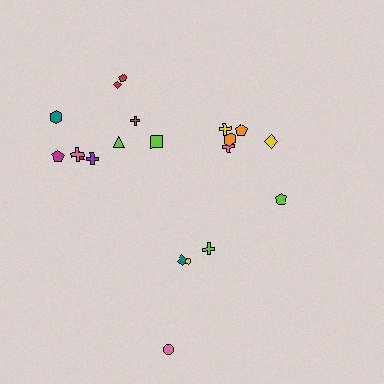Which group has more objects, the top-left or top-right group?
The top-left group.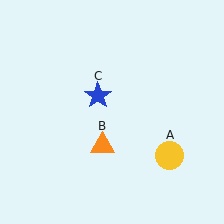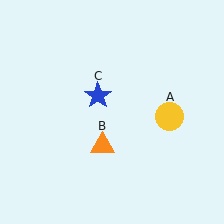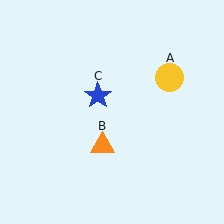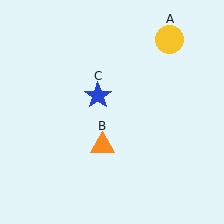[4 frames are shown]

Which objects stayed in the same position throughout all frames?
Orange triangle (object B) and blue star (object C) remained stationary.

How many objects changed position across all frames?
1 object changed position: yellow circle (object A).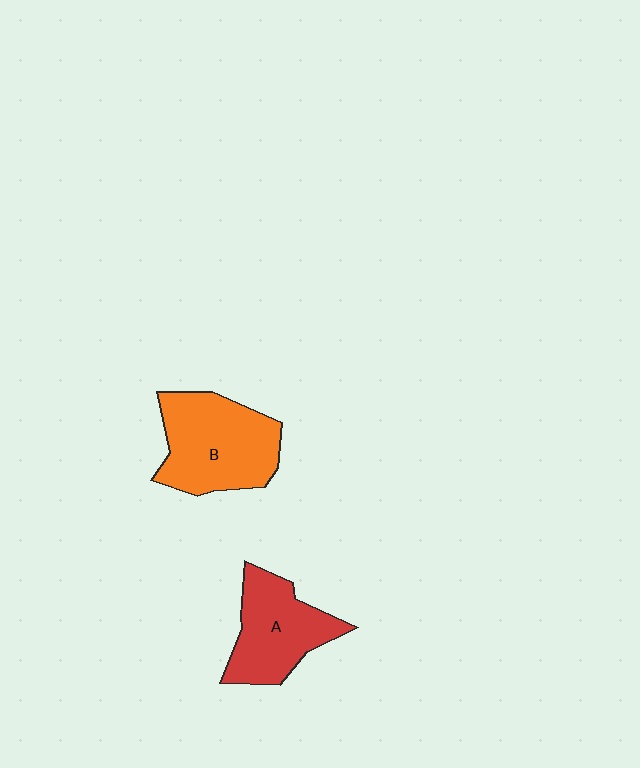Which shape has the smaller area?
Shape A (red).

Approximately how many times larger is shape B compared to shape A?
Approximately 1.2 times.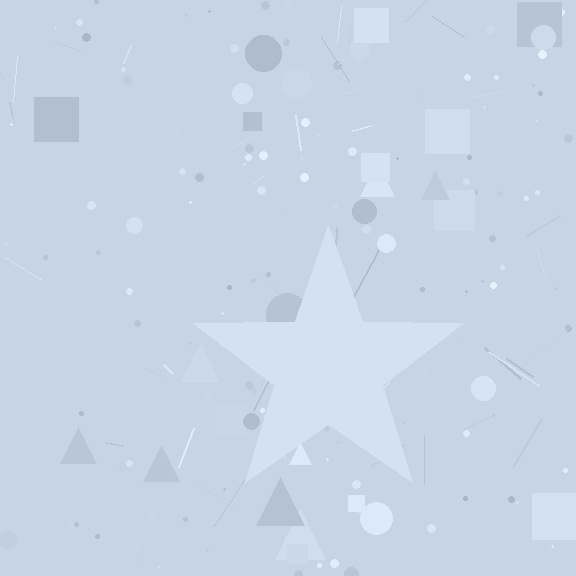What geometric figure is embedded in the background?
A star is embedded in the background.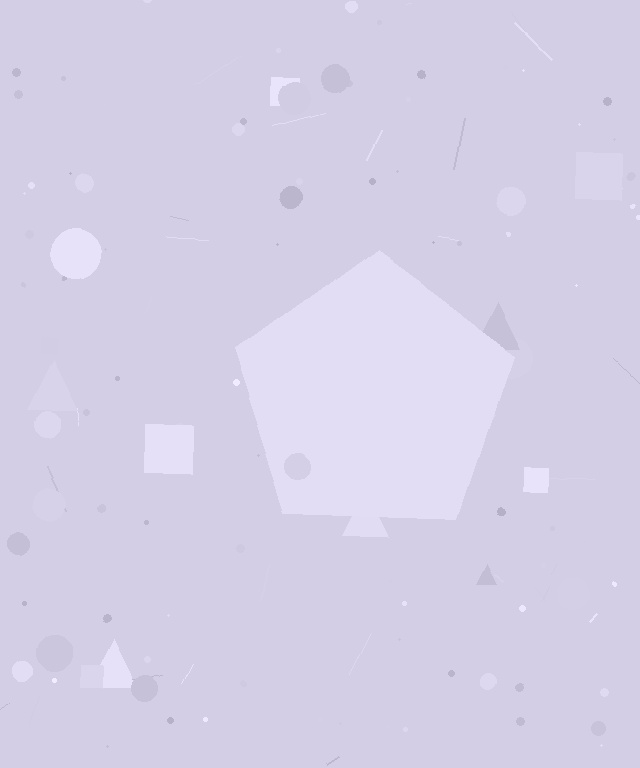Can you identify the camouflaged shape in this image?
The camouflaged shape is a pentagon.